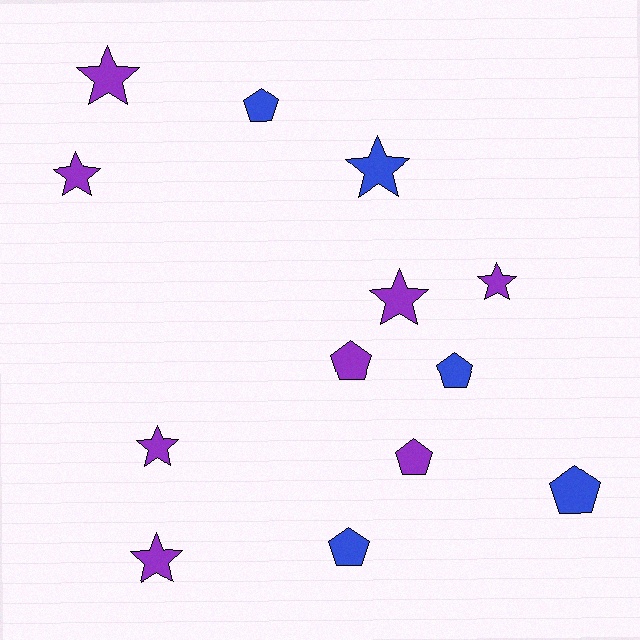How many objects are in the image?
There are 13 objects.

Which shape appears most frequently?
Star, with 7 objects.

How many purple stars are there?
There are 6 purple stars.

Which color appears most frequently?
Purple, with 8 objects.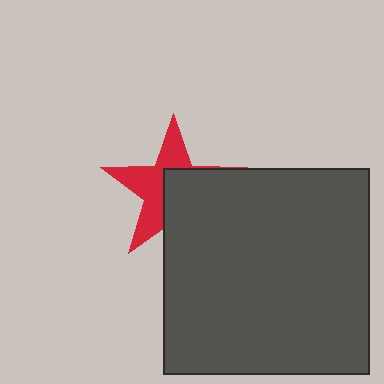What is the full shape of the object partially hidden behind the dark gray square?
The partially hidden object is a red star.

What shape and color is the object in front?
The object in front is a dark gray square.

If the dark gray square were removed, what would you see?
You would see the complete red star.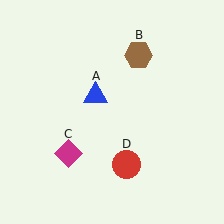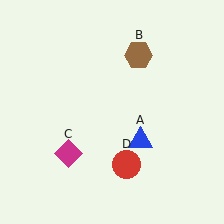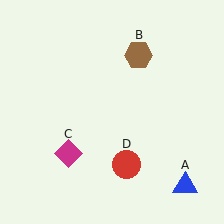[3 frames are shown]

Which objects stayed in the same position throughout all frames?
Brown hexagon (object B) and magenta diamond (object C) and red circle (object D) remained stationary.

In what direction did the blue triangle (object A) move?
The blue triangle (object A) moved down and to the right.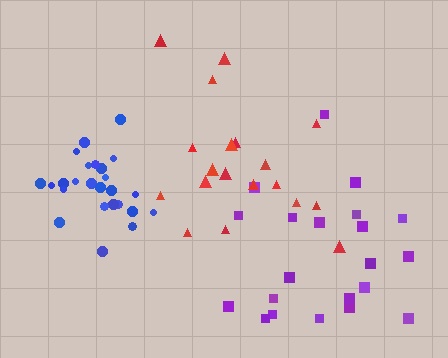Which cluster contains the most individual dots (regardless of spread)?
Blue (26).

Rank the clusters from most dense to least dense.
blue, purple, red.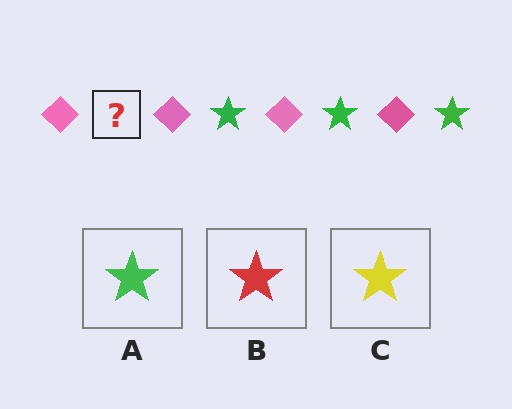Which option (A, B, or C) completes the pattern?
A.